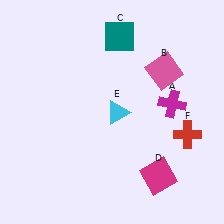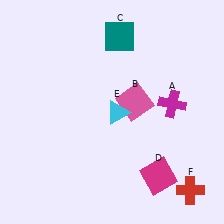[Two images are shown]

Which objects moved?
The objects that moved are: the pink square (B), the red cross (F).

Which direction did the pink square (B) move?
The pink square (B) moved down.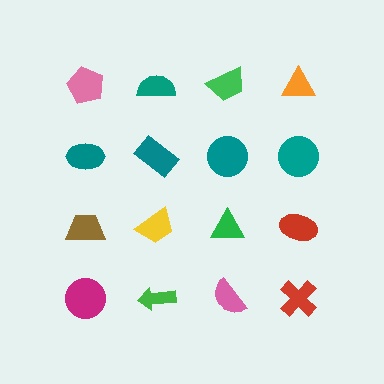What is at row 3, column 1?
A brown trapezoid.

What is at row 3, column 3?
A green triangle.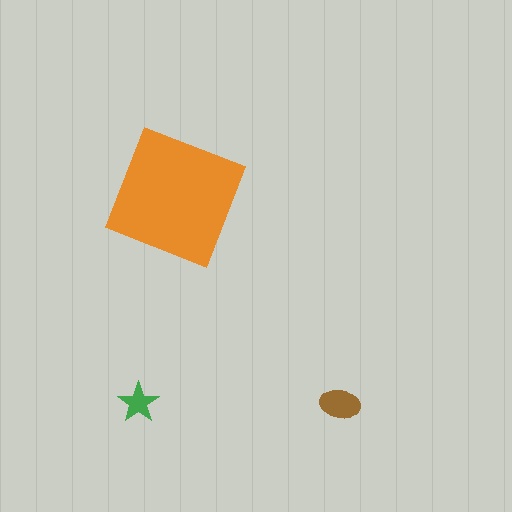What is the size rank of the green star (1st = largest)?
3rd.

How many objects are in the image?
There are 3 objects in the image.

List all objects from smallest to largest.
The green star, the brown ellipse, the orange square.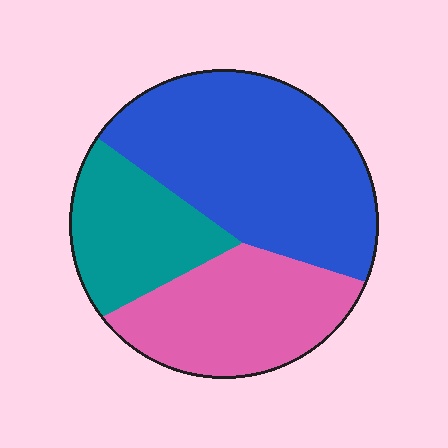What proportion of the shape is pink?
Pink takes up about one third (1/3) of the shape.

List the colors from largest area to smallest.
From largest to smallest: blue, pink, teal.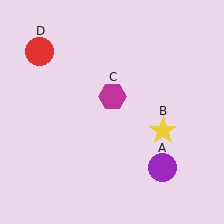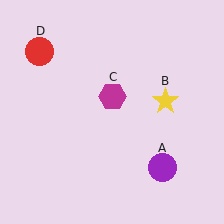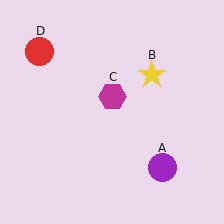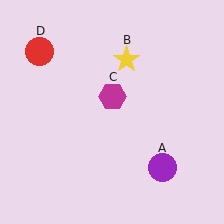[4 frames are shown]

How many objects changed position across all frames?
1 object changed position: yellow star (object B).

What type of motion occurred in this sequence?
The yellow star (object B) rotated counterclockwise around the center of the scene.